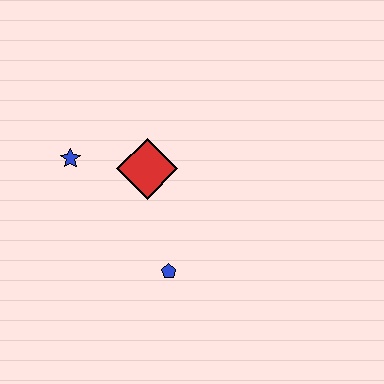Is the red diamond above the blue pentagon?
Yes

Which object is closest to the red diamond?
The blue star is closest to the red diamond.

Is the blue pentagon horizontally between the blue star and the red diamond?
No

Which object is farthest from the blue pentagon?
The blue star is farthest from the blue pentagon.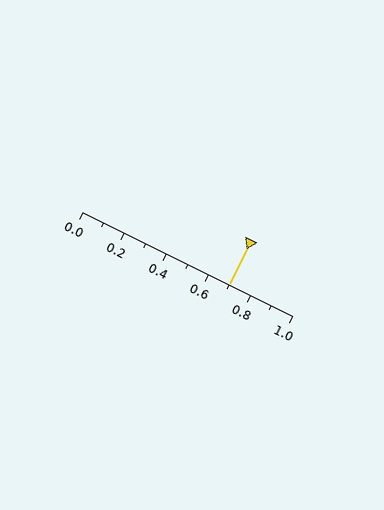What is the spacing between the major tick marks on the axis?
The major ticks are spaced 0.2 apart.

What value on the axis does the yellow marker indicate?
The marker indicates approximately 0.7.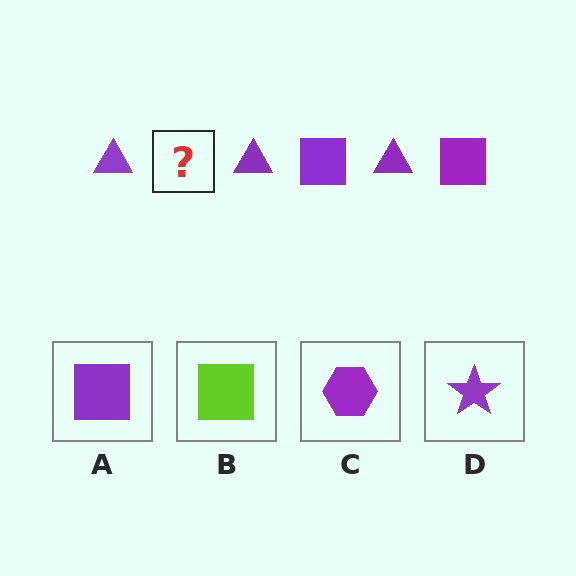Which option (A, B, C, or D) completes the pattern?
A.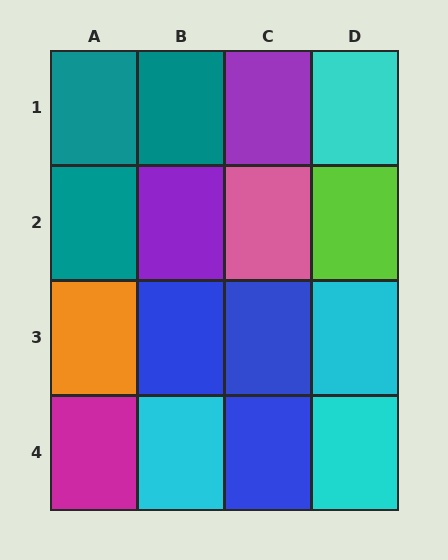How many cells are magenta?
1 cell is magenta.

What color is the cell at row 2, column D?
Lime.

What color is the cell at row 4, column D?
Cyan.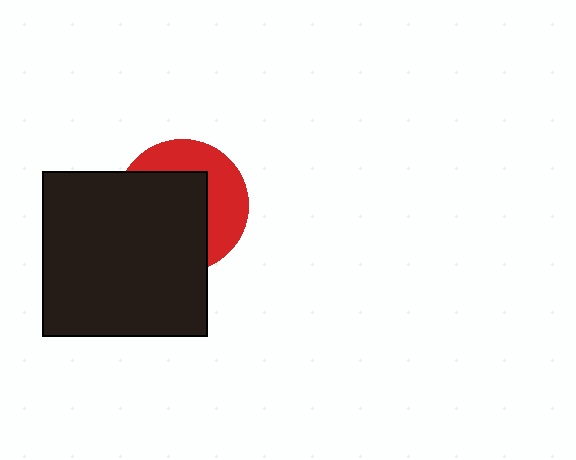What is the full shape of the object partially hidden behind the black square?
The partially hidden object is a red circle.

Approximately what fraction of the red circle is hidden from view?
Roughly 58% of the red circle is hidden behind the black square.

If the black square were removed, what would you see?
You would see the complete red circle.